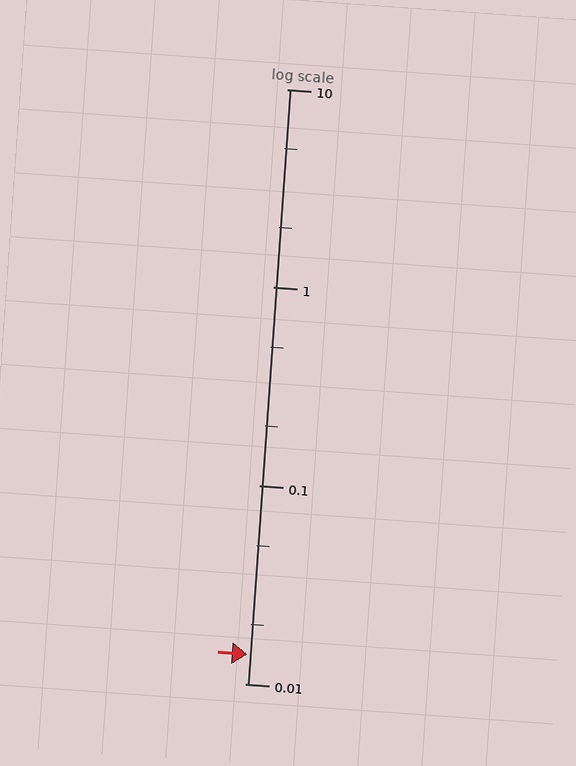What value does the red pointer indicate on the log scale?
The pointer indicates approximately 0.014.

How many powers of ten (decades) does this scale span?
The scale spans 3 decades, from 0.01 to 10.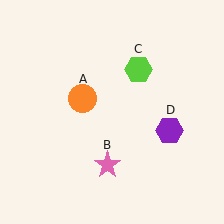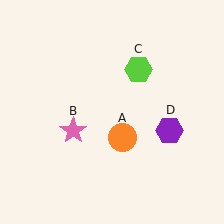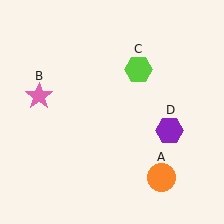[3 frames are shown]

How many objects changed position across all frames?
2 objects changed position: orange circle (object A), pink star (object B).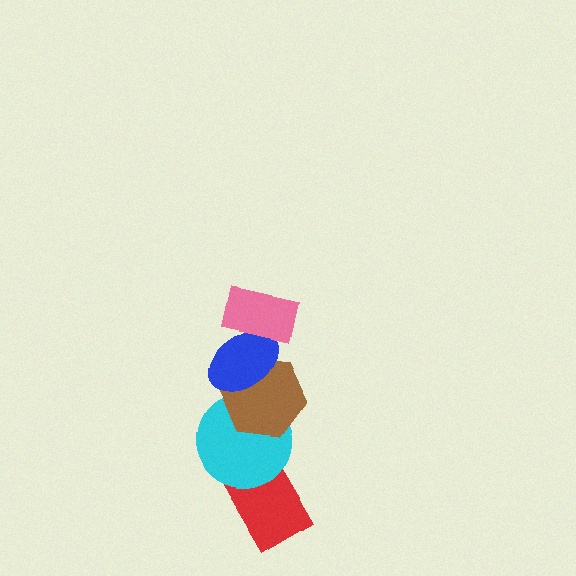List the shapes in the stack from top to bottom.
From top to bottom: the pink rectangle, the blue ellipse, the brown hexagon, the cyan circle, the red rectangle.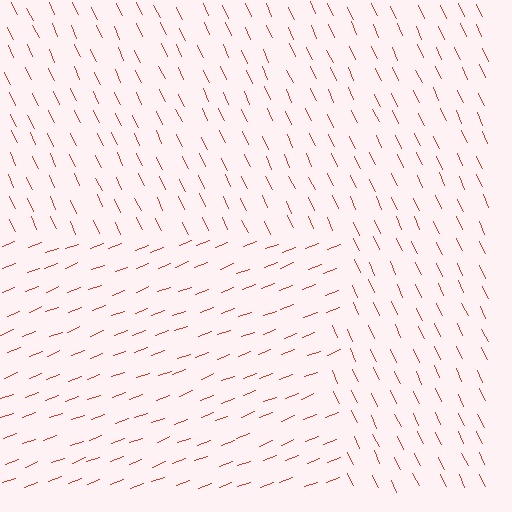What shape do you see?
I see a rectangle.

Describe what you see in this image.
The image is filled with small red line segments. A rectangle region in the image has lines oriented differently from the surrounding lines, creating a visible texture boundary.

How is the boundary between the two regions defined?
The boundary is defined purely by a change in line orientation (approximately 86 degrees difference). All lines are the same color and thickness.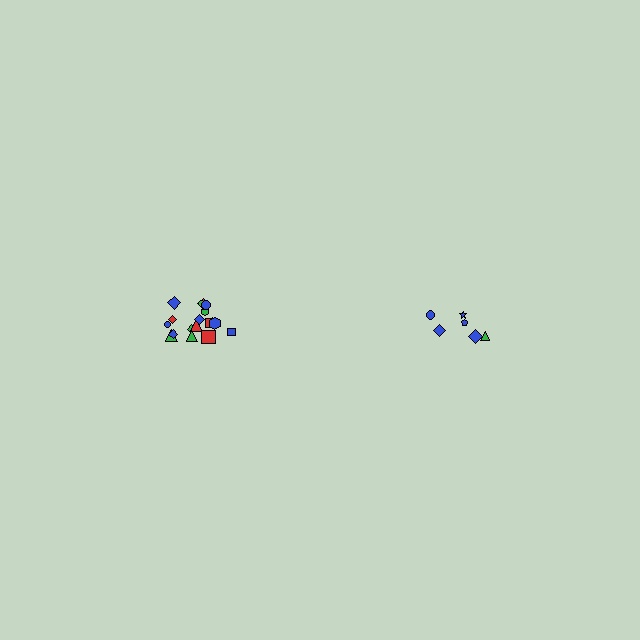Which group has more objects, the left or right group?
The left group.